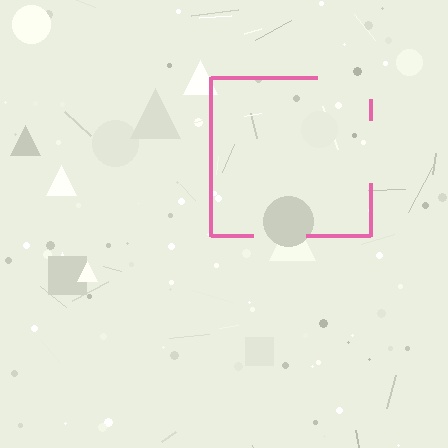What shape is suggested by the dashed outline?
The dashed outline suggests a square.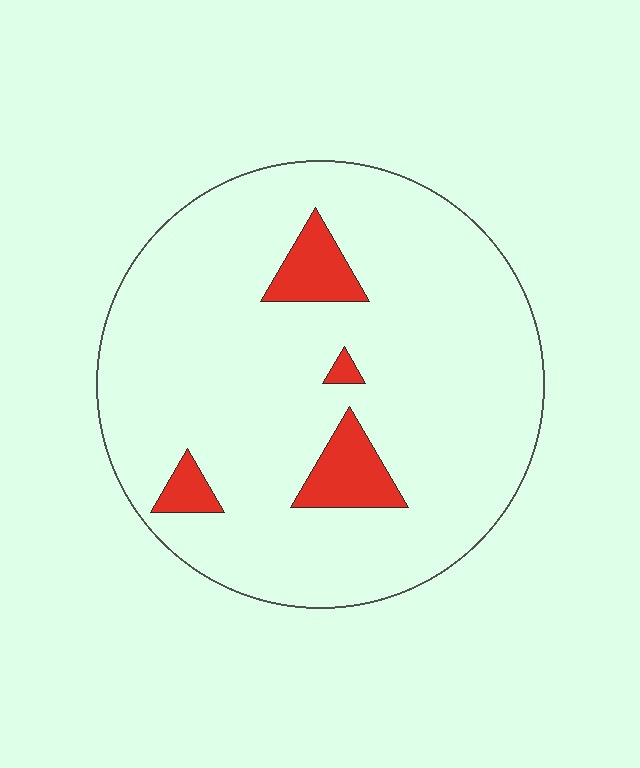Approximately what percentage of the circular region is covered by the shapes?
Approximately 10%.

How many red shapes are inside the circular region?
4.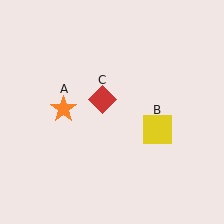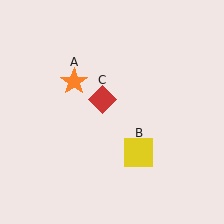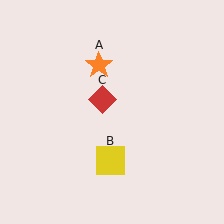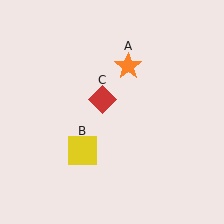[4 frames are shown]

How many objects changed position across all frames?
2 objects changed position: orange star (object A), yellow square (object B).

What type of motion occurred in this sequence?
The orange star (object A), yellow square (object B) rotated clockwise around the center of the scene.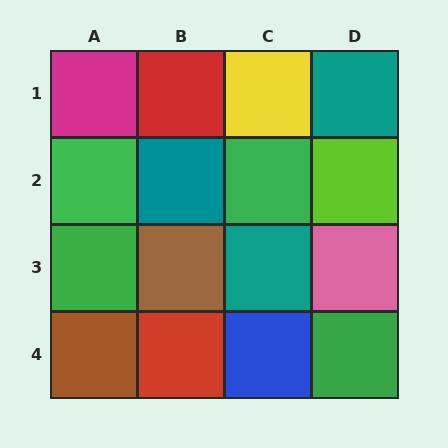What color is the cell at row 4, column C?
Blue.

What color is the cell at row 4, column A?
Brown.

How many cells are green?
4 cells are green.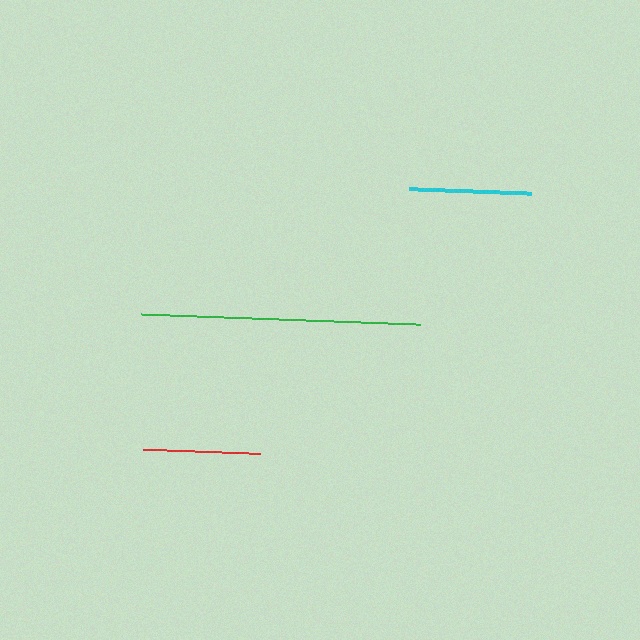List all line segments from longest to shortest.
From longest to shortest: green, cyan, red.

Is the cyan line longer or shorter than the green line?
The green line is longer than the cyan line.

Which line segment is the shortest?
The red line is the shortest at approximately 117 pixels.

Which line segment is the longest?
The green line is the longest at approximately 278 pixels.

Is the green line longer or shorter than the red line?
The green line is longer than the red line.